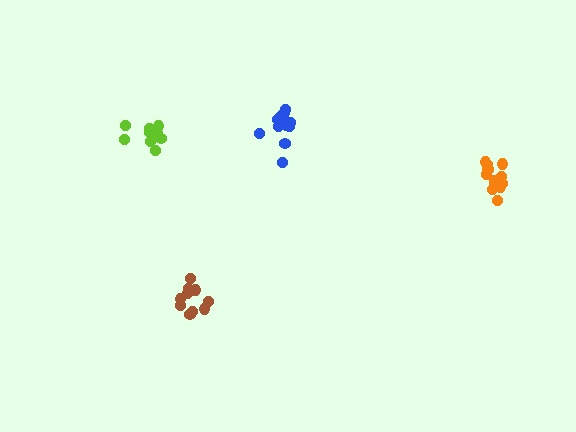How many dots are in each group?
Group 1: 13 dots, Group 2: 9 dots, Group 3: 13 dots, Group 4: 10 dots (45 total).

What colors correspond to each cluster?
The clusters are colored: blue, lime, orange, brown.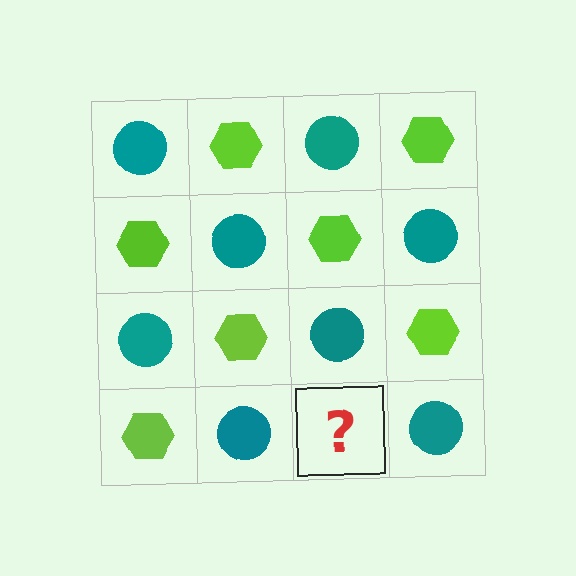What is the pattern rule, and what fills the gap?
The rule is that it alternates teal circle and lime hexagon in a checkerboard pattern. The gap should be filled with a lime hexagon.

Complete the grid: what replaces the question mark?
The question mark should be replaced with a lime hexagon.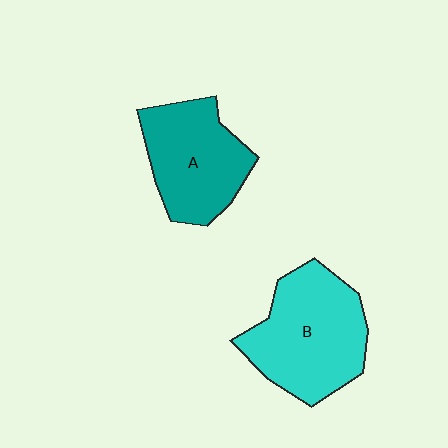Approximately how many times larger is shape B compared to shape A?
Approximately 1.2 times.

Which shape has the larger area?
Shape B (cyan).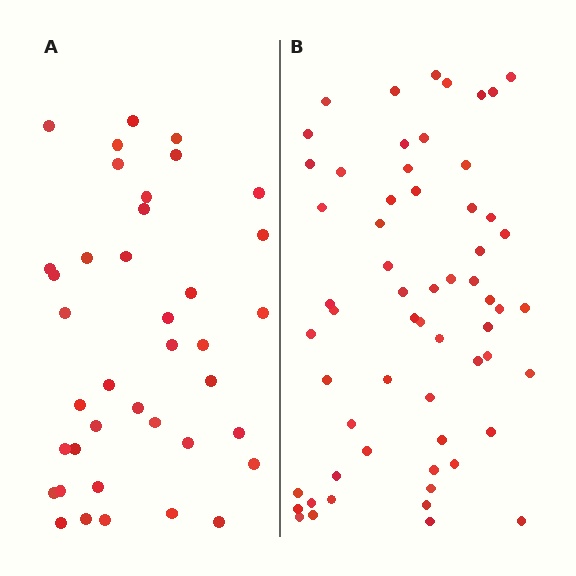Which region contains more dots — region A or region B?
Region B (the right region) has more dots.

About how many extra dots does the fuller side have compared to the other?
Region B has approximately 20 more dots than region A.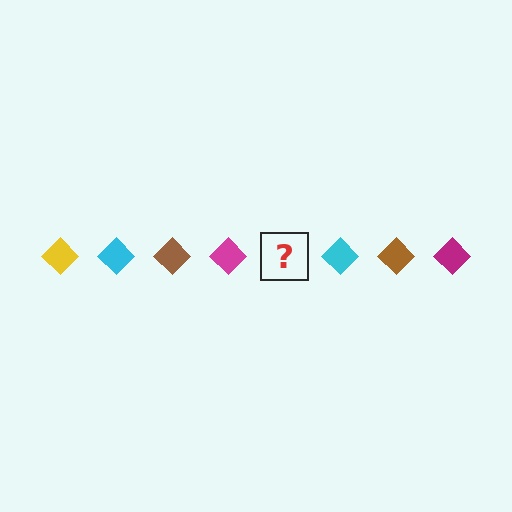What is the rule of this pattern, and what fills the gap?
The rule is that the pattern cycles through yellow, cyan, brown, magenta diamonds. The gap should be filled with a yellow diamond.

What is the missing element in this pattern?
The missing element is a yellow diamond.